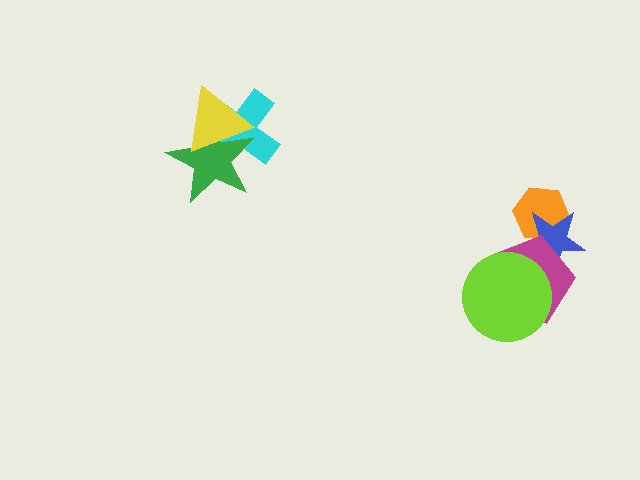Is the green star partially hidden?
Yes, it is partially covered by another shape.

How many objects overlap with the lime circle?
1 object overlaps with the lime circle.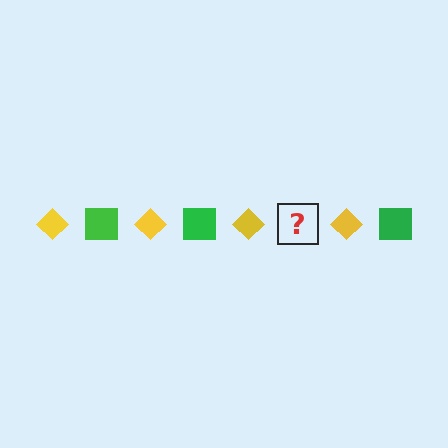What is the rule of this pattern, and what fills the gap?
The rule is that the pattern alternates between yellow diamond and green square. The gap should be filled with a green square.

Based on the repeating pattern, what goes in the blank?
The blank should be a green square.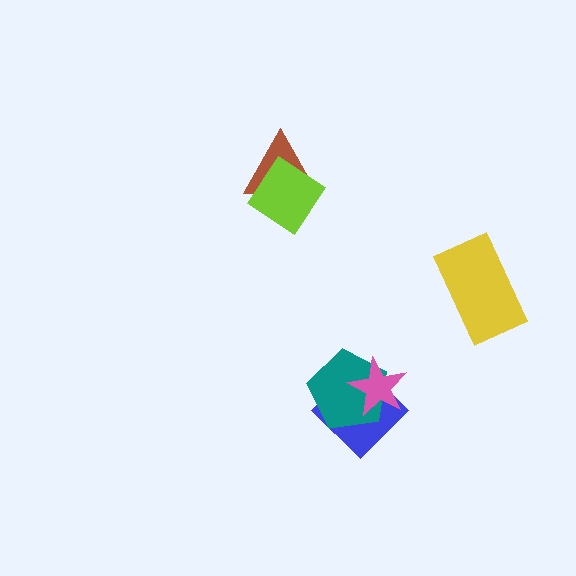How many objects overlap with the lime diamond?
1 object overlaps with the lime diamond.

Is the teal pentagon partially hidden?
Yes, it is partially covered by another shape.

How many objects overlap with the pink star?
2 objects overlap with the pink star.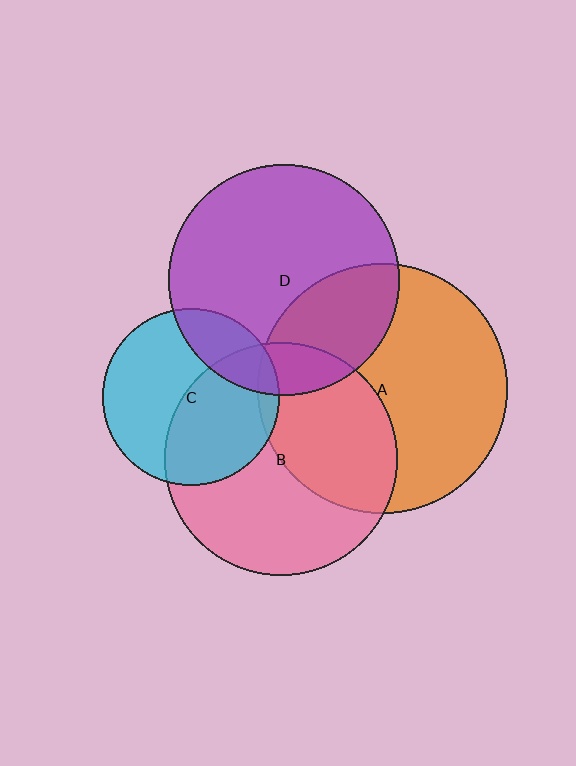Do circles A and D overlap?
Yes.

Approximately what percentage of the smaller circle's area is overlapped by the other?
Approximately 30%.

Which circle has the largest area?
Circle A (orange).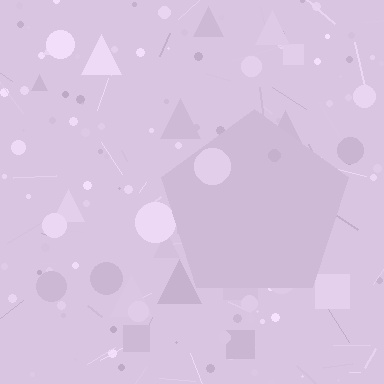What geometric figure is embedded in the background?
A pentagon is embedded in the background.